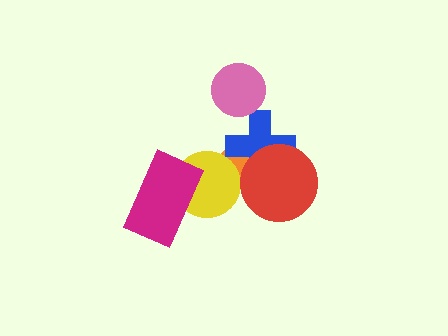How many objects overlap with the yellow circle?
2 objects overlap with the yellow circle.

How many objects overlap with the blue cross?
2 objects overlap with the blue cross.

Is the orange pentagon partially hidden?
Yes, it is partially covered by another shape.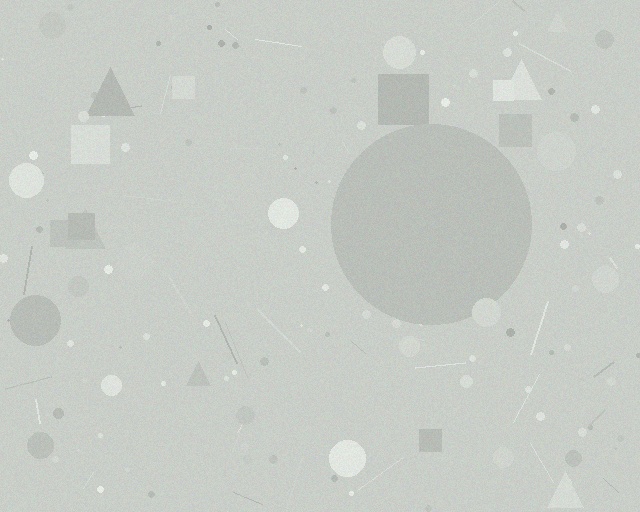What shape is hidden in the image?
A circle is hidden in the image.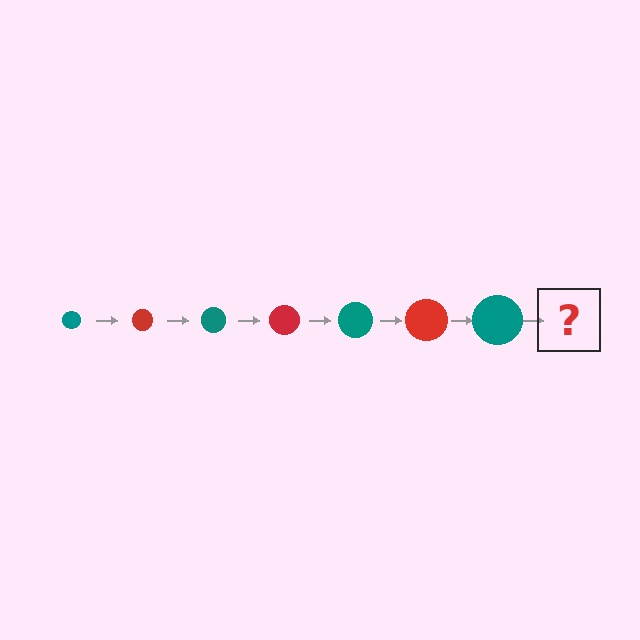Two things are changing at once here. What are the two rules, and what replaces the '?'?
The two rules are that the circle grows larger each step and the color cycles through teal and red. The '?' should be a red circle, larger than the previous one.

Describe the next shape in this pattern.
It should be a red circle, larger than the previous one.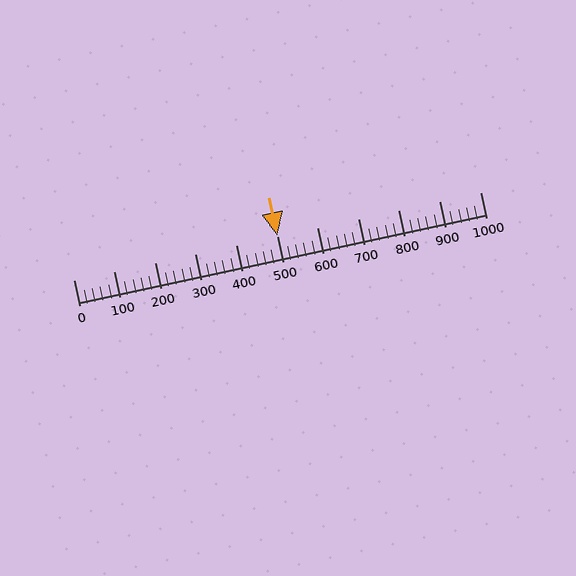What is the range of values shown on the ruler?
The ruler shows values from 0 to 1000.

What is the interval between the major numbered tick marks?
The major tick marks are spaced 100 units apart.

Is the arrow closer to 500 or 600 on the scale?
The arrow is closer to 500.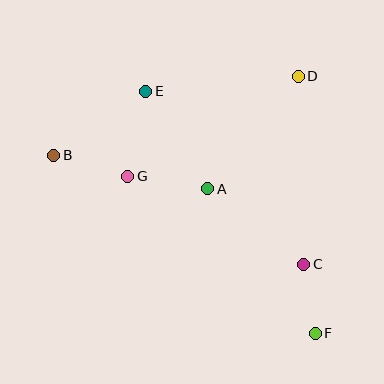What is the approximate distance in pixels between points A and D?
The distance between A and D is approximately 145 pixels.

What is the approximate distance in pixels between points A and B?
The distance between A and B is approximately 157 pixels.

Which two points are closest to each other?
Points C and F are closest to each other.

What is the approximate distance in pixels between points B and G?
The distance between B and G is approximately 77 pixels.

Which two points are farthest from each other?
Points B and F are farthest from each other.